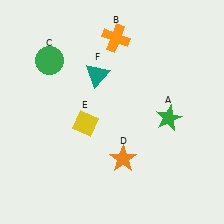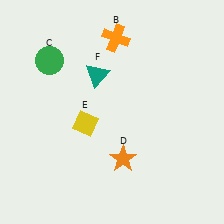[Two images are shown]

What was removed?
The green star (A) was removed in Image 2.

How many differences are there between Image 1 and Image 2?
There is 1 difference between the two images.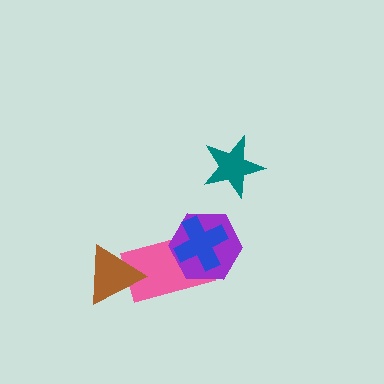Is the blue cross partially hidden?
No, no other shape covers it.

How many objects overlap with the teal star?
0 objects overlap with the teal star.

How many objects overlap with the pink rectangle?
3 objects overlap with the pink rectangle.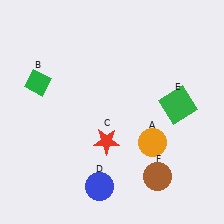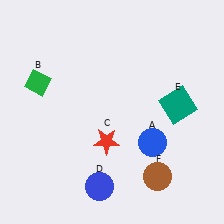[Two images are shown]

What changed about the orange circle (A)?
In Image 1, A is orange. In Image 2, it changed to blue.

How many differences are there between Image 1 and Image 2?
There are 2 differences between the two images.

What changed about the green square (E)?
In Image 1, E is green. In Image 2, it changed to teal.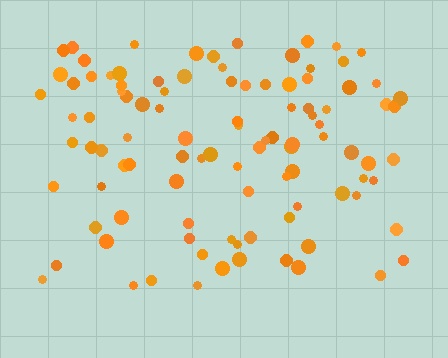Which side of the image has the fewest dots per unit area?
The bottom.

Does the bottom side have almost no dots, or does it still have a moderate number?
Still a moderate number, just noticeably fewer than the top.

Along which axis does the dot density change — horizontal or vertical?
Vertical.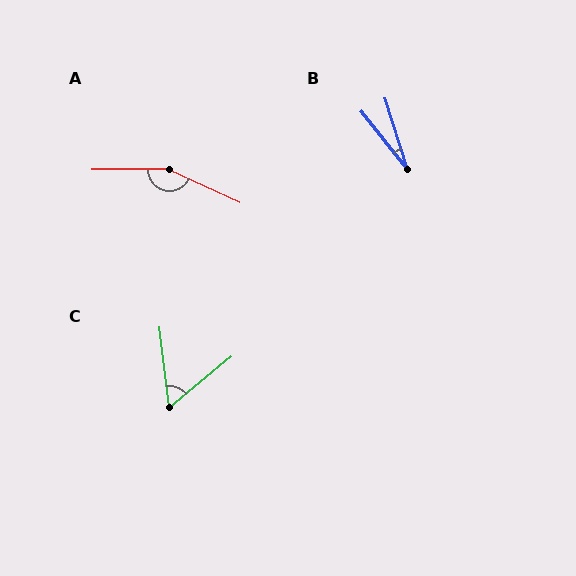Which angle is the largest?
A, at approximately 155 degrees.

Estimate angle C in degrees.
Approximately 57 degrees.